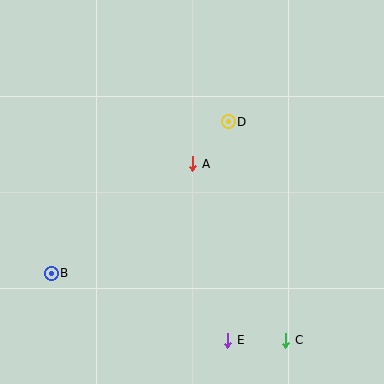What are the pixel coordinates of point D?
Point D is at (228, 122).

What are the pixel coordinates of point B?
Point B is at (51, 273).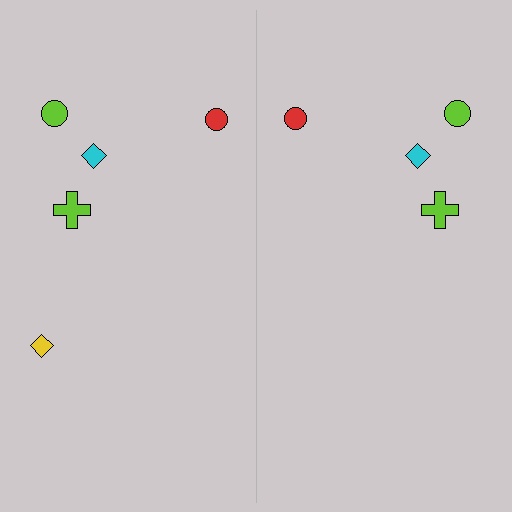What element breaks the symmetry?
A yellow diamond is missing from the right side.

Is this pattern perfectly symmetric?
No, the pattern is not perfectly symmetric. A yellow diamond is missing from the right side.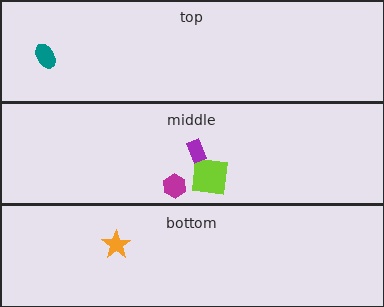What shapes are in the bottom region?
The orange star.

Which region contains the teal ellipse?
The top region.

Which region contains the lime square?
The middle region.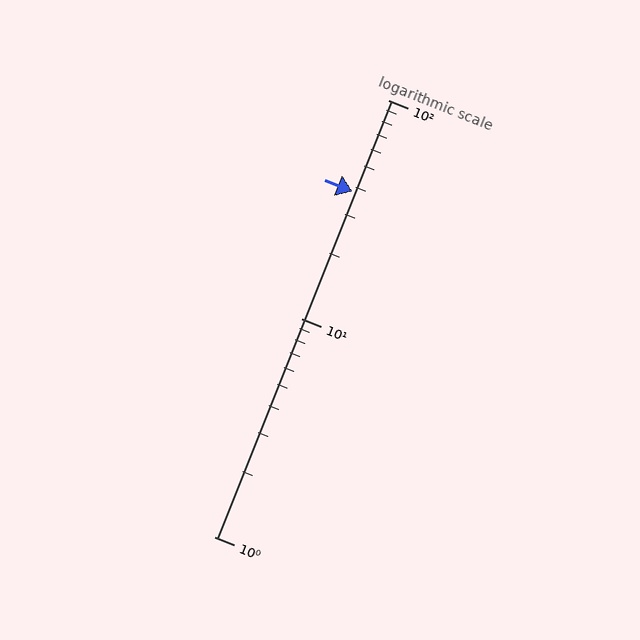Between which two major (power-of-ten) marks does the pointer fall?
The pointer is between 10 and 100.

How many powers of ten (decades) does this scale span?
The scale spans 2 decades, from 1 to 100.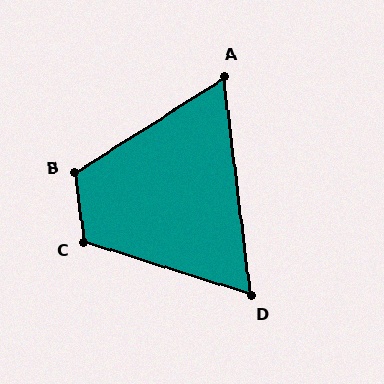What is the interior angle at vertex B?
Approximately 115 degrees (obtuse).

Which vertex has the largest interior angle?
C, at approximately 116 degrees.